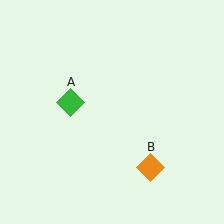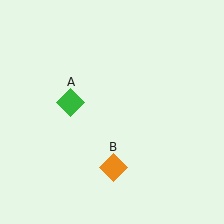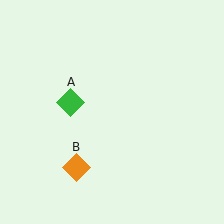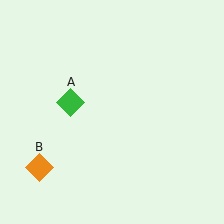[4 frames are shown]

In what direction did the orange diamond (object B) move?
The orange diamond (object B) moved left.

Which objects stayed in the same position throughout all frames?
Green diamond (object A) remained stationary.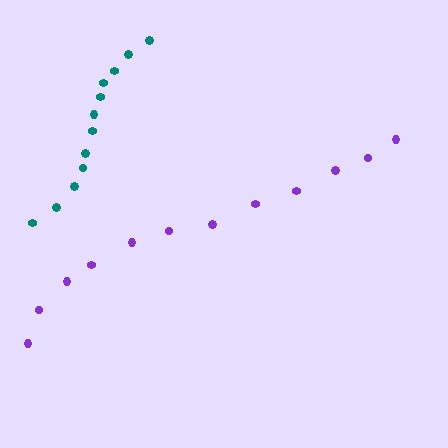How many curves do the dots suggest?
There are 2 distinct paths.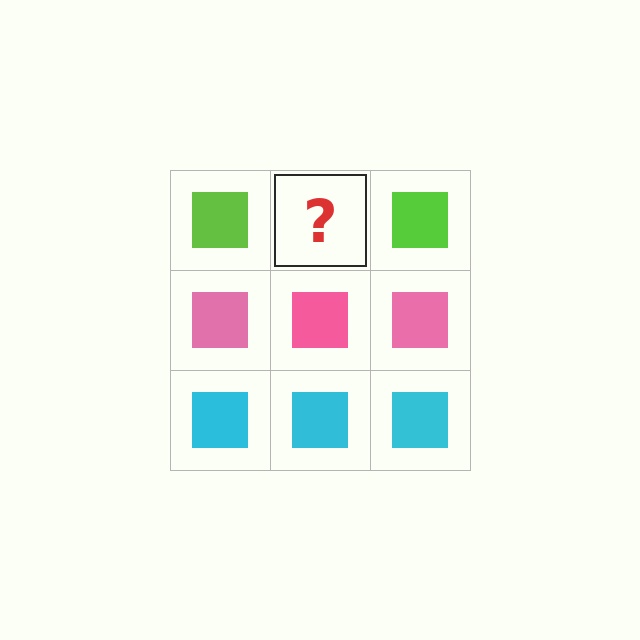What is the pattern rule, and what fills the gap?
The rule is that each row has a consistent color. The gap should be filled with a lime square.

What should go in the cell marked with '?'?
The missing cell should contain a lime square.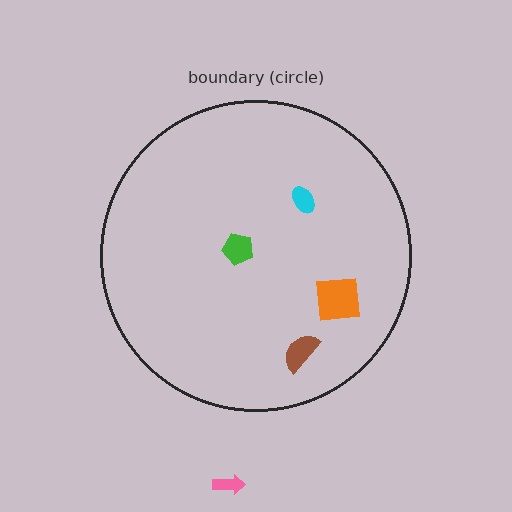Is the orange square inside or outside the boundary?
Inside.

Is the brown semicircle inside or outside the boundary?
Inside.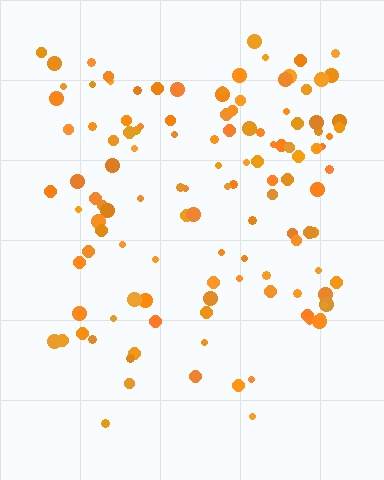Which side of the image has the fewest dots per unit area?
The bottom.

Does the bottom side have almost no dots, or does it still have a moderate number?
Still a moderate number, just noticeably fewer than the top.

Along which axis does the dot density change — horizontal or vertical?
Vertical.